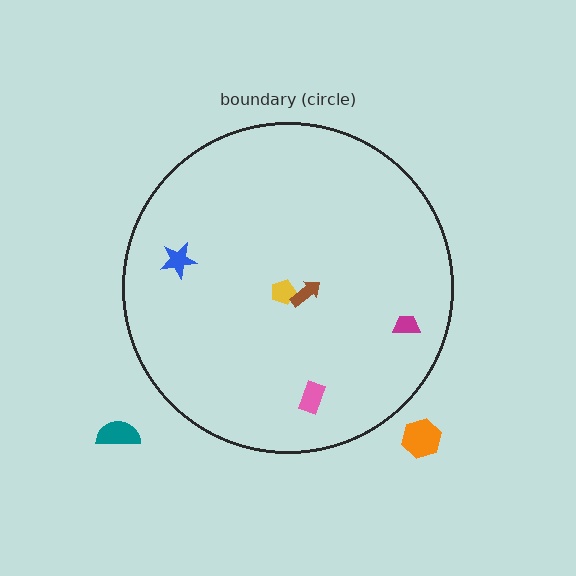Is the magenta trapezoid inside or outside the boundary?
Inside.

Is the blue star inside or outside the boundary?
Inside.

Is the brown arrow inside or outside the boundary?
Inside.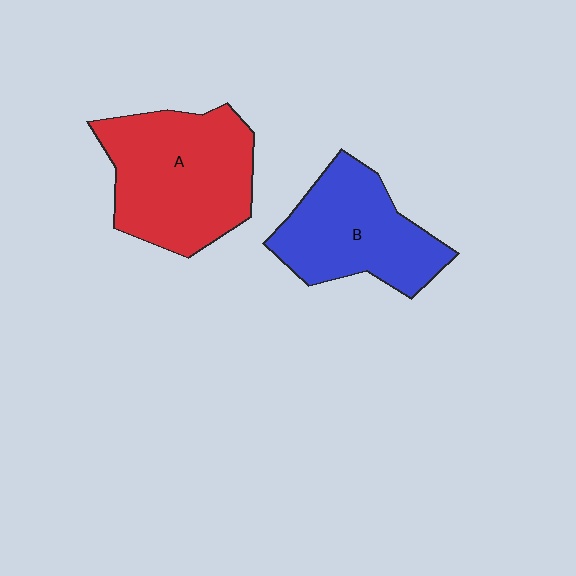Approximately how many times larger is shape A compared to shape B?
Approximately 1.2 times.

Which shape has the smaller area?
Shape B (blue).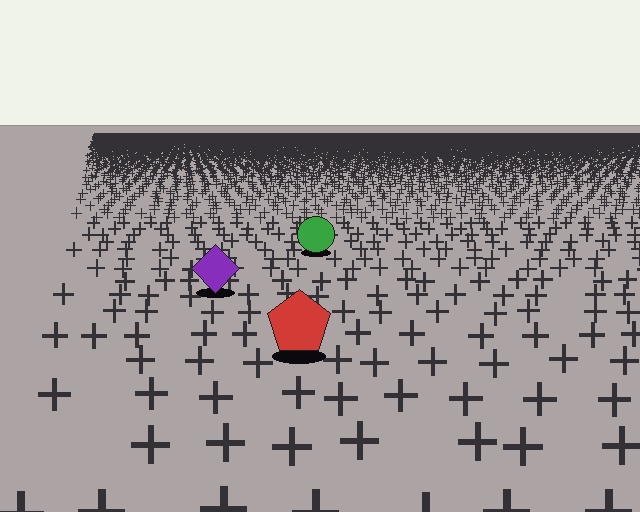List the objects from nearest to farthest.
From nearest to farthest: the red pentagon, the purple diamond, the green circle.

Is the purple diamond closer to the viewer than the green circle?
Yes. The purple diamond is closer — you can tell from the texture gradient: the ground texture is coarser near it.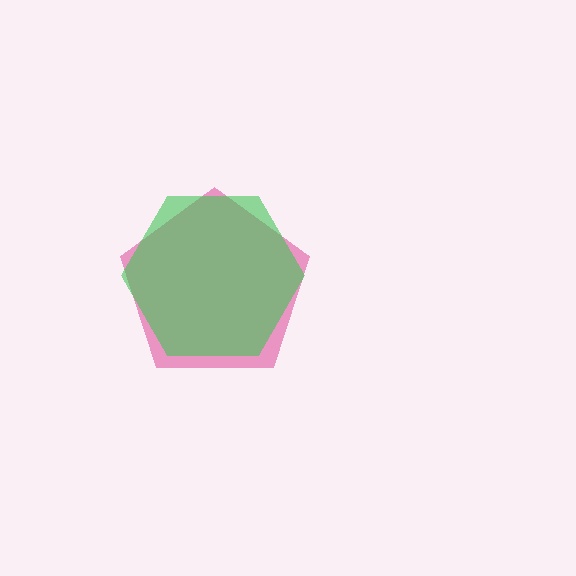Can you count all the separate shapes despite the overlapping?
Yes, there are 2 separate shapes.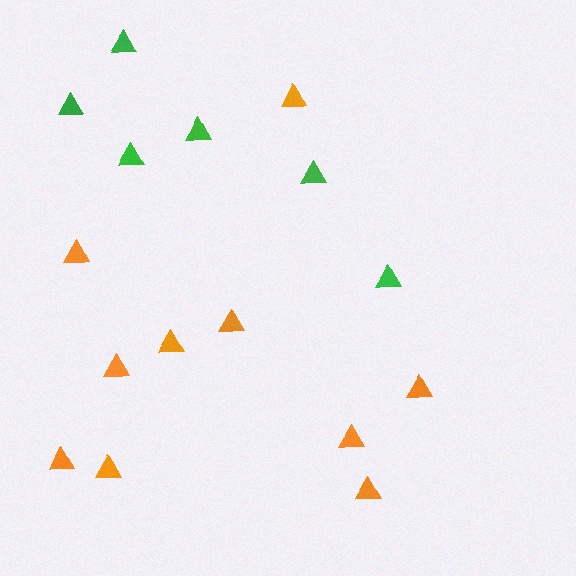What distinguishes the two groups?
There are 2 groups: one group of green triangles (6) and one group of orange triangles (10).